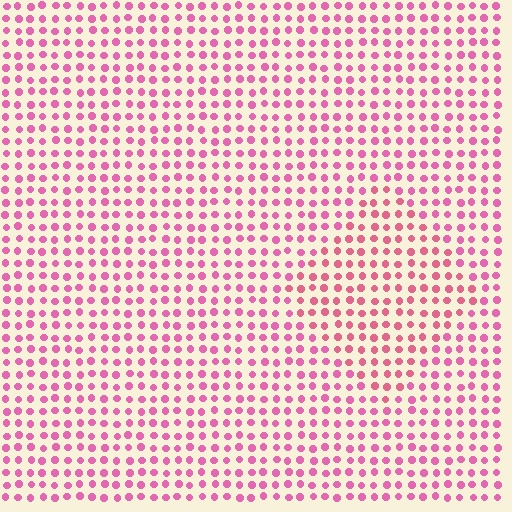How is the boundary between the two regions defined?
The boundary is defined purely by a slight shift in hue (about 18 degrees). Spacing, size, and orientation are identical on both sides.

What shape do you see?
I see a diamond.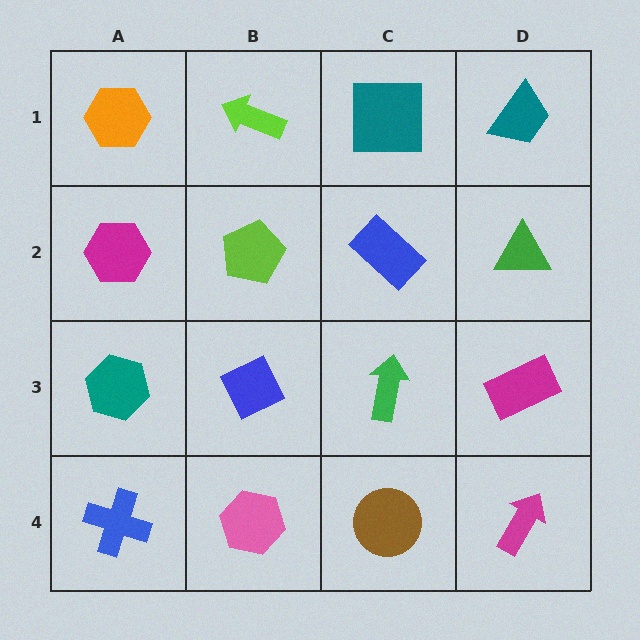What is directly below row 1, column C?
A blue rectangle.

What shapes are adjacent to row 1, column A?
A magenta hexagon (row 2, column A), a lime arrow (row 1, column B).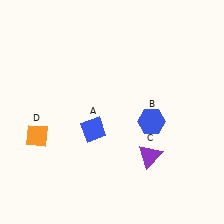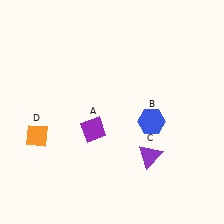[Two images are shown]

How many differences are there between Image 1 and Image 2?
There is 1 difference between the two images.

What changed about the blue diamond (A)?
In Image 1, A is blue. In Image 2, it changed to purple.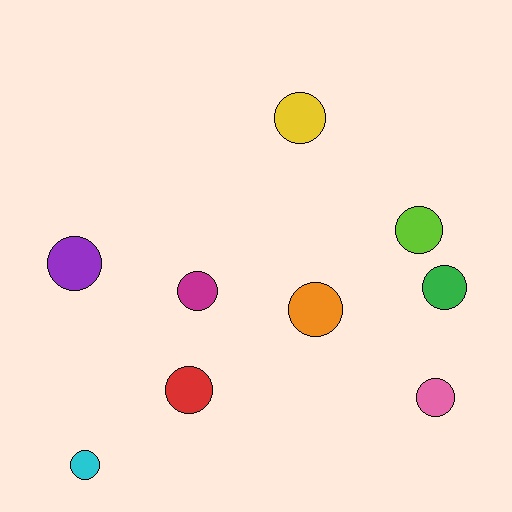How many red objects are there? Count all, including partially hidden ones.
There is 1 red object.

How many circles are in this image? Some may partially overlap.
There are 9 circles.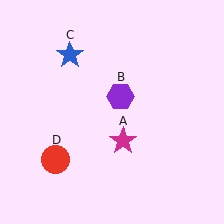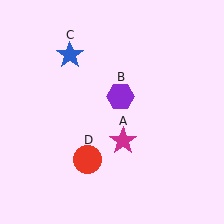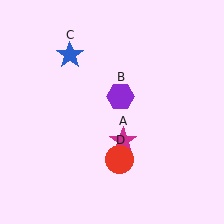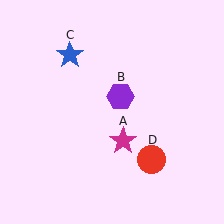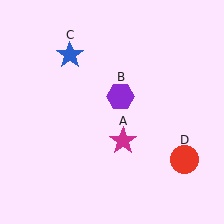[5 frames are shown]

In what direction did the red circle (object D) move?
The red circle (object D) moved right.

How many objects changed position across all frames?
1 object changed position: red circle (object D).